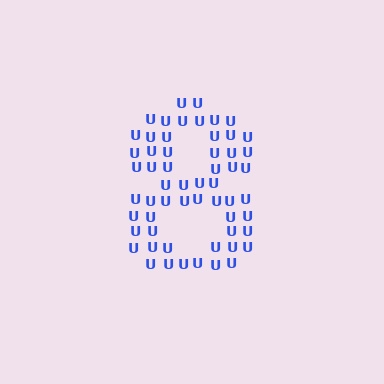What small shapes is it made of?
It is made of small letter U's.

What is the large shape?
The large shape is the digit 8.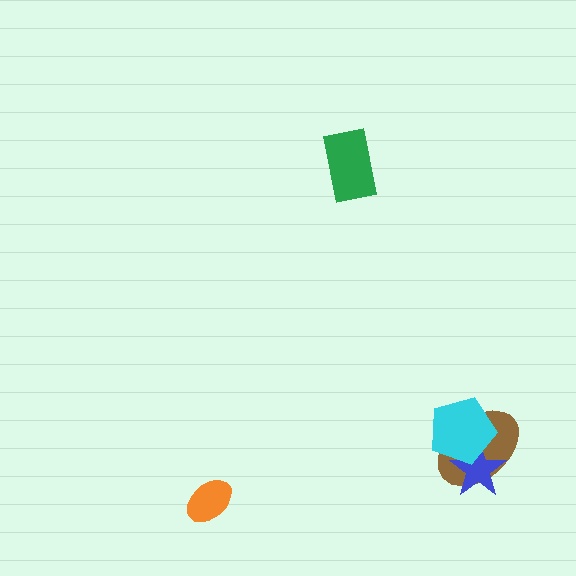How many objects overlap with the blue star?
2 objects overlap with the blue star.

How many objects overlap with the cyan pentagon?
2 objects overlap with the cyan pentagon.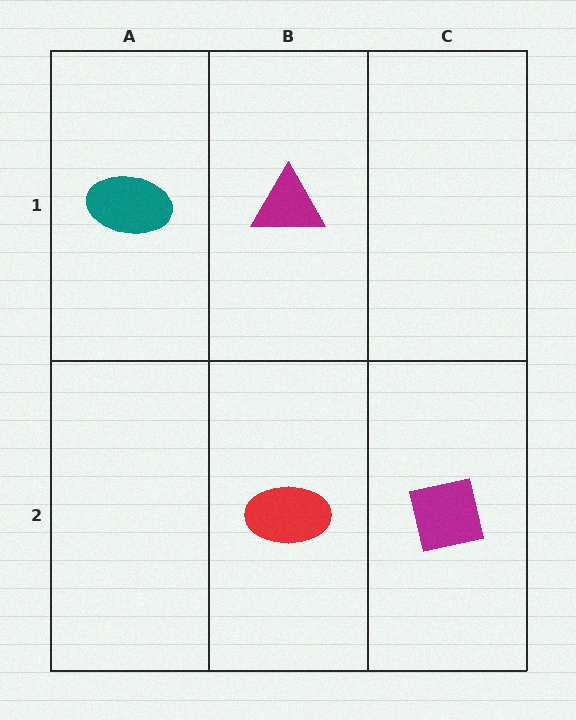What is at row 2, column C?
A magenta square.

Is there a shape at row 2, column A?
No, that cell is empty.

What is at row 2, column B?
A red ellipse.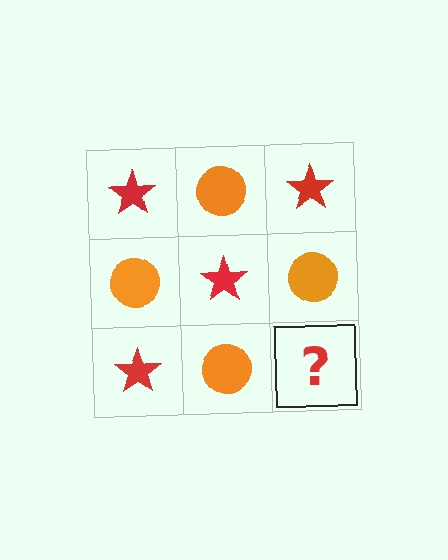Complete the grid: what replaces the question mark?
The question mark should be replaced with a red star.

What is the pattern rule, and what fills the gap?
The rule is that it alternates red star and orange circle in a checkerboard pattern. The gap should be filled with a red star.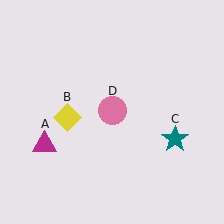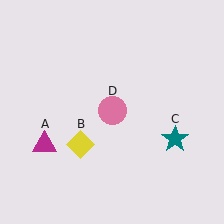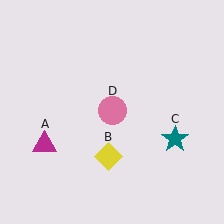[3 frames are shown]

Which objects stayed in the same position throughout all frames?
Magenta triangle (object A) and teal star (object C) and pink circle (object D) remained stationary.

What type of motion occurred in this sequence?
The yellow diamond (object B) rotated counterclockwise around the center of the scene.